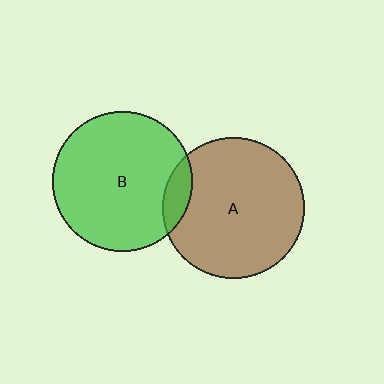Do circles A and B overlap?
Yes.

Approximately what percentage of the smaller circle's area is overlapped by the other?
Approximately 10%.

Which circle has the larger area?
Circle A (brown).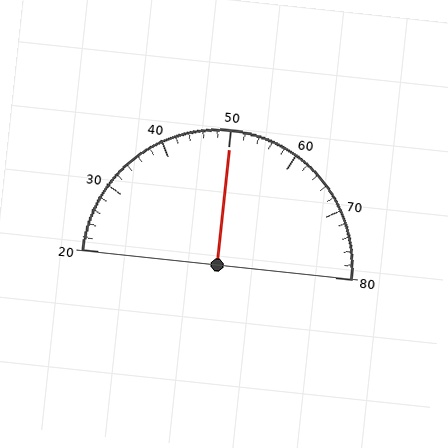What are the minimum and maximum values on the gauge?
The gauge ranges from 20 to 80.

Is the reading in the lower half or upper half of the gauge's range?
The reading is in the upper half of the range (20 to 80).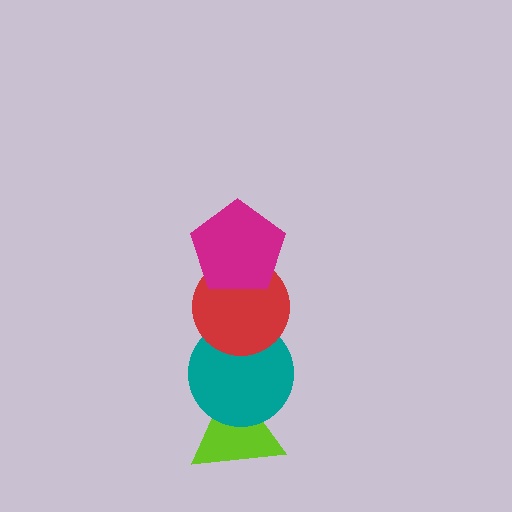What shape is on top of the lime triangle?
The teal circle is on top of the lime triangle.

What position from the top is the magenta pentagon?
The magenta pentagon is 1st from the top.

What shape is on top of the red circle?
The magenta pentagon is on top of the red circle.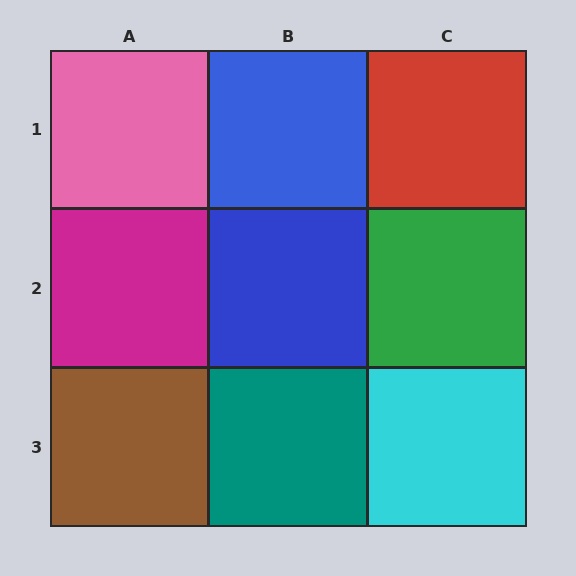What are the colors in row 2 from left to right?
Magenta, blue, green.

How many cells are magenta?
1 cell is magenta.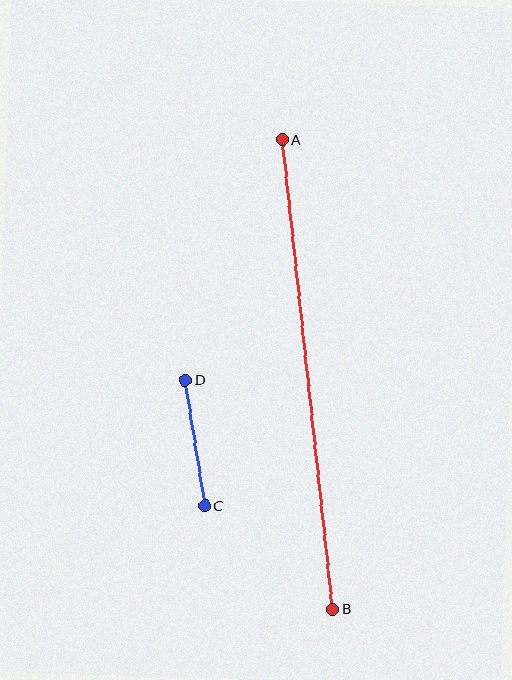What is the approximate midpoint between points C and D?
The midpoint is at approximately (195, 443) pixels.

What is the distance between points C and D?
The distance is approximately 127 pixels.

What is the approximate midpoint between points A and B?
The midpoint is at approximately (307, 374) pixels.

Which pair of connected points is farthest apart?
Points A and B are farthest apart.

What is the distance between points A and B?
The distance is approximately 472 pixels.